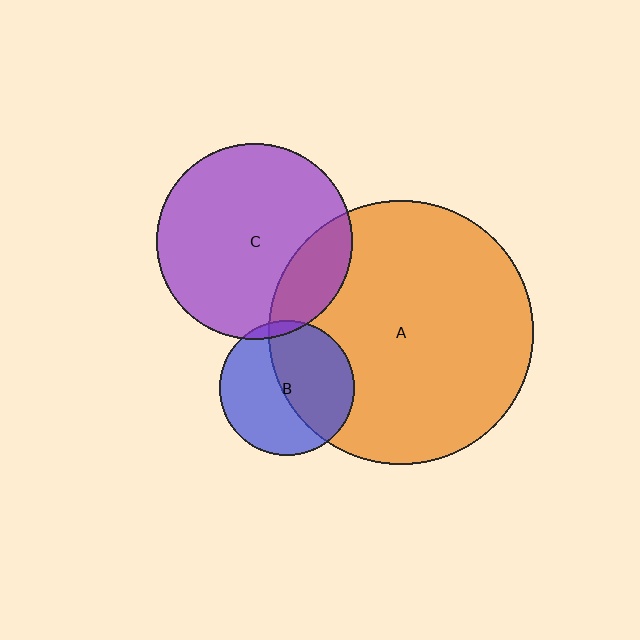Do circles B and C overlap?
Yes.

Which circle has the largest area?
Circle A (orange).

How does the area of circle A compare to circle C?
Approximately 1.8 times.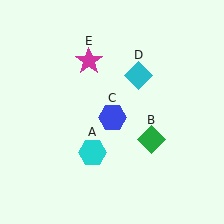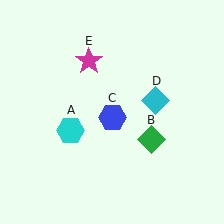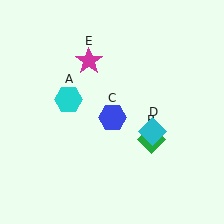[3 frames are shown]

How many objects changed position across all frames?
2 objects changed position: cyan hexagon (object A), cyan diamond (object D).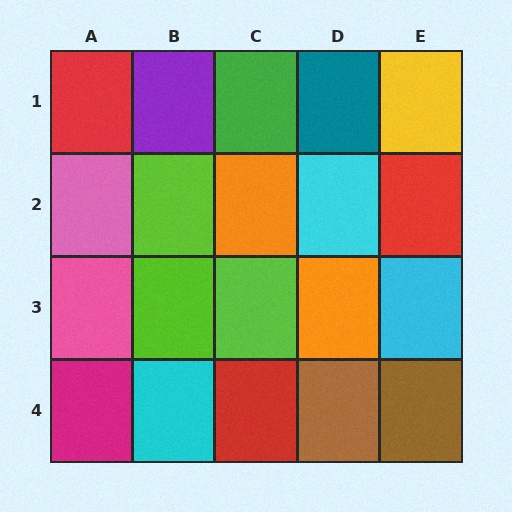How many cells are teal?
1 cell is teal.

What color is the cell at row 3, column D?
Orange.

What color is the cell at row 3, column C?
Lime.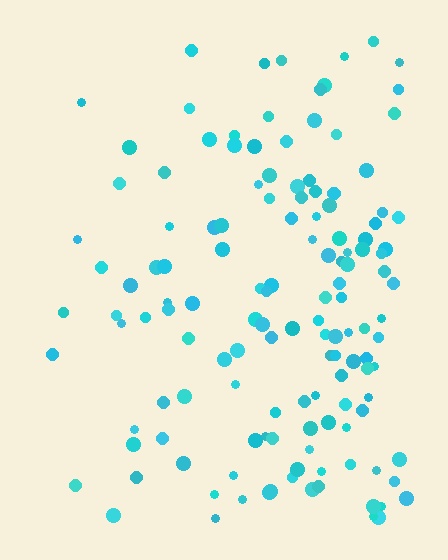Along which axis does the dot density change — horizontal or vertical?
Horizontal.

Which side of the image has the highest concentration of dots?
The right.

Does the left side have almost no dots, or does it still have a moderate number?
Still a moderate number, just noticeably fewer than the right.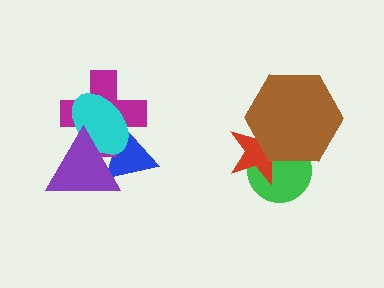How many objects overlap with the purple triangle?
3 objects overlap with the purple triangle.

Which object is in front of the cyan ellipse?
The purple triangle is in front of the cyan ellipse.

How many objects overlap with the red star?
2 objects overlap with the red star.